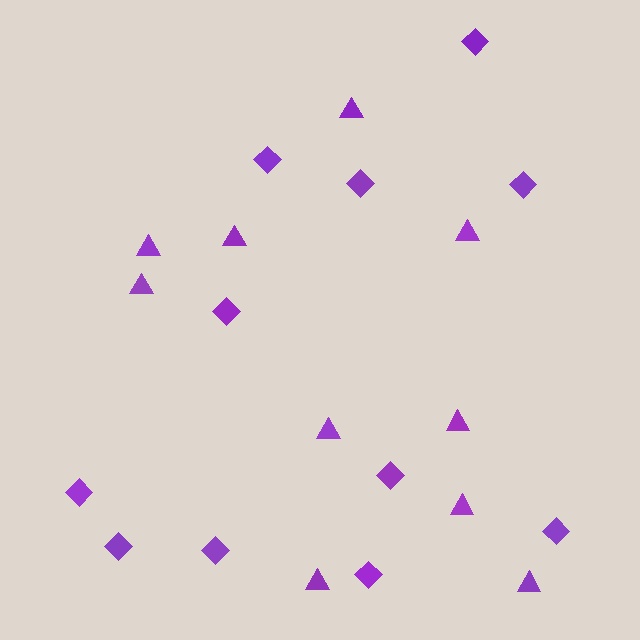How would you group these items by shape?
There are 2 groups: one group of triangles (10) and one group of diamonds (11).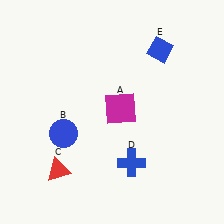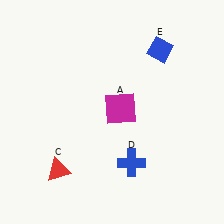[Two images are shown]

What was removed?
The blue circle (B) was removed in Image 2.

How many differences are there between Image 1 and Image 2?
There is 1 difference between the two images.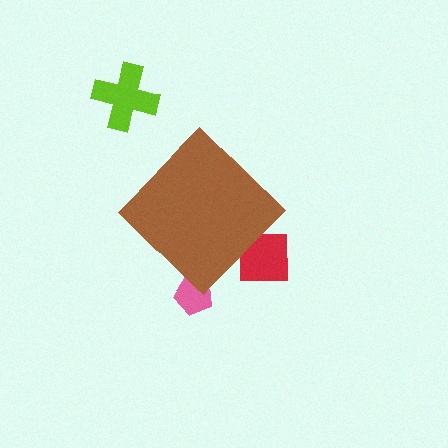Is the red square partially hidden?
Yes, the red square is partially hidden behind the brown diamond.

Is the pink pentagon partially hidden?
Yes, the pink pentagon is partially hidden behind the brown diamond.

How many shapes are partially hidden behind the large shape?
2 shapes are partially hidden.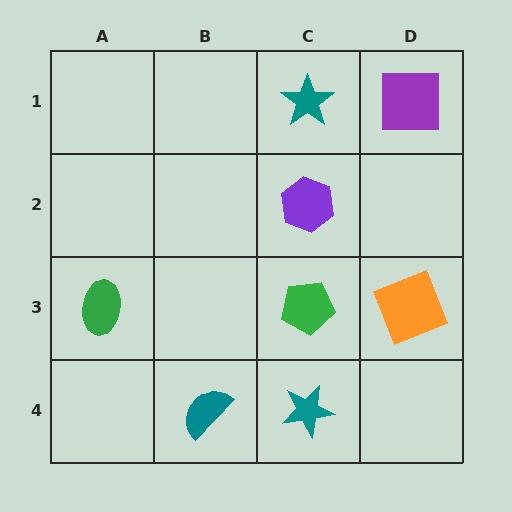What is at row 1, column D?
A purple square.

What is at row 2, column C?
A purple hexagon.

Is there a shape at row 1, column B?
No, that cell is empty.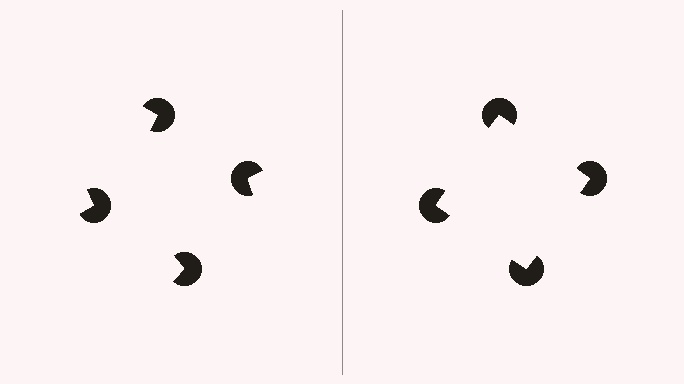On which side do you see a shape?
An illusory square appears on the right side. On the left side the wedge cuts are rotated, so no coherent shape forms.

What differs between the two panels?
The pac-man discs are positioned identically on both sides; only the wedge orientations differ. On the right they align to a square; on the left they are misaligned.